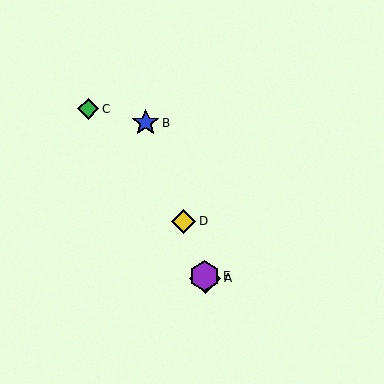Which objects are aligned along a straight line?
Objects A, B, D, E are aligned along a straight line.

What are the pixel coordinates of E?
Object E is at (204, 276).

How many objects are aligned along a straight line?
4 objects (A, B, D, E) are aligned along a straight line.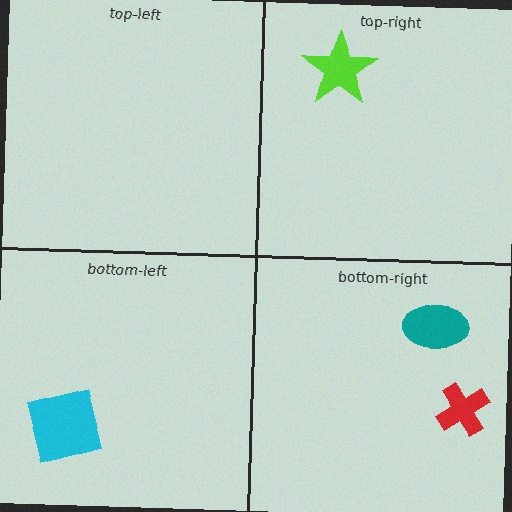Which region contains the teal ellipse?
The bottom-right region.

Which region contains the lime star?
The top-right region.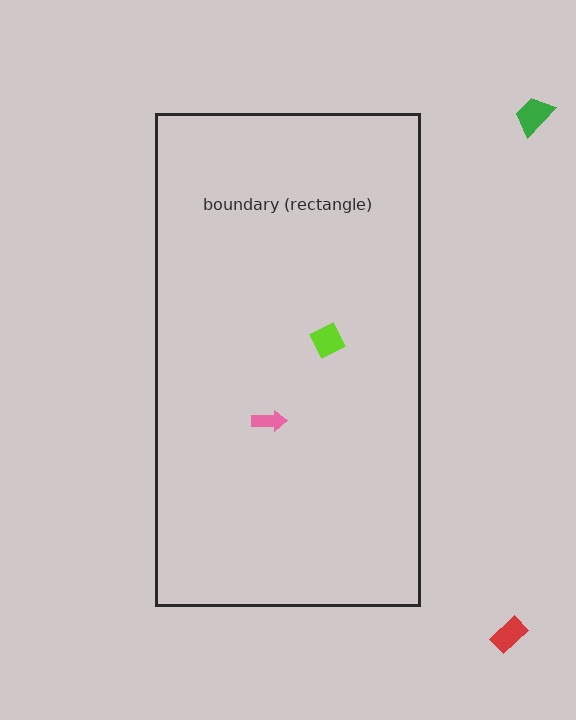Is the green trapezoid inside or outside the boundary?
Outside.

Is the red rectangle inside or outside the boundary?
Outside.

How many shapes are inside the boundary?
2 inside, 2 outside.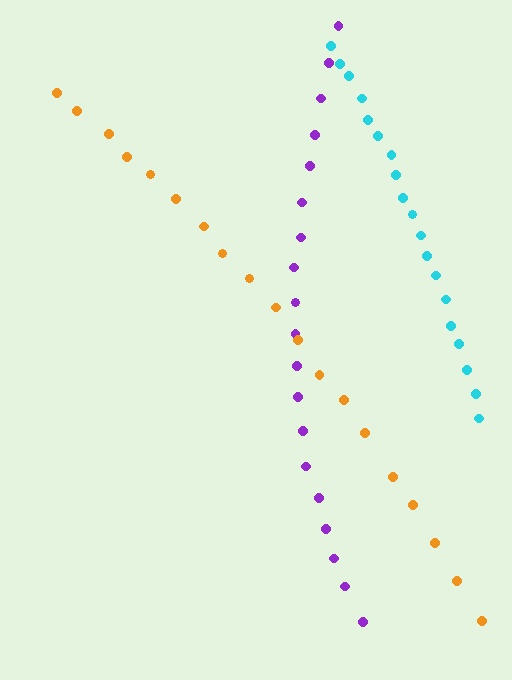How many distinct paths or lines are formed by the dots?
There are 3 distinct paths.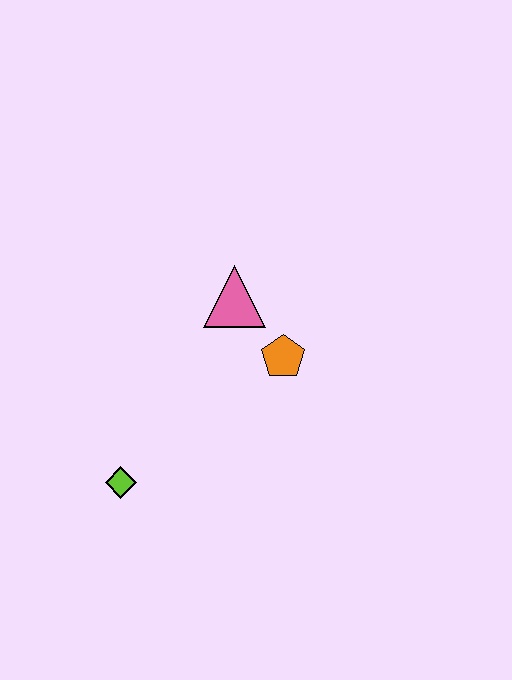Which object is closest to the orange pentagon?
The pink triangle is closest to the orange pentagon.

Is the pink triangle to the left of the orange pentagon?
Yes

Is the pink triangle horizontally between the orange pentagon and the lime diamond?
Yes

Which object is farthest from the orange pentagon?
The lime diamond is farthest from the orange pentagon.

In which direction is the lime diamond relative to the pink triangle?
The lime diamond is below the pink triangle.